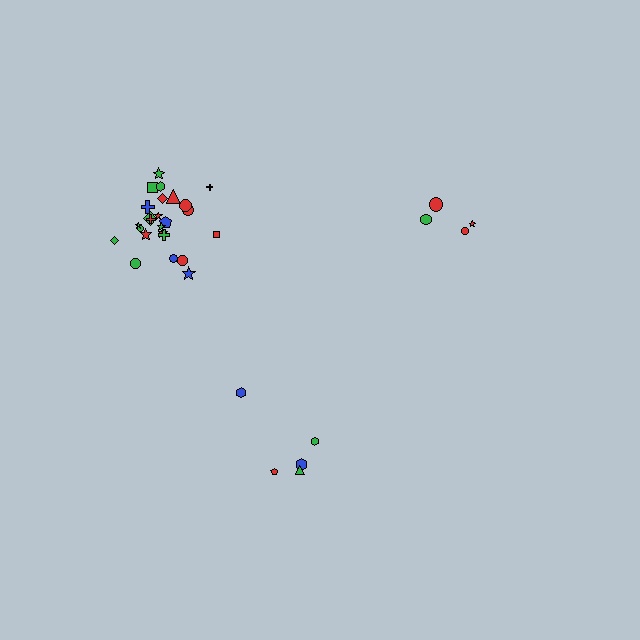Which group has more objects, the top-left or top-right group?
The top-left group.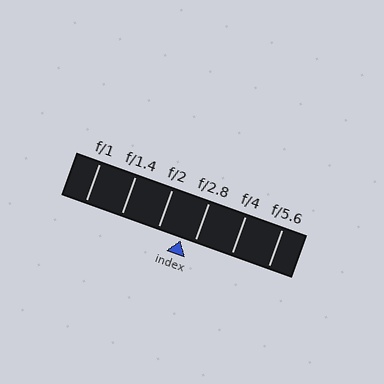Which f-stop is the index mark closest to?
The index mark is closest to f/2.8.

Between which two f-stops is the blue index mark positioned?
The index mark is between f/2 and f/2.8.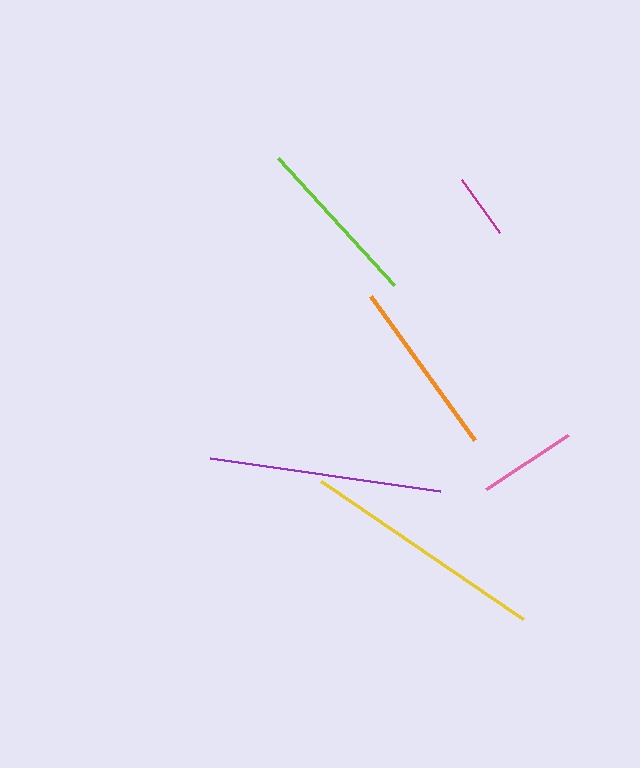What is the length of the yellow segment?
The yellow segment is approximately 245 pixels long.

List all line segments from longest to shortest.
From longest to shortest: yellow, purple, orange, lime, pink, magenta.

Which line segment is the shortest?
The magenta line is the shortest at approximately 66 pixels.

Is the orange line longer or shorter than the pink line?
The orange line is longer than the pink line.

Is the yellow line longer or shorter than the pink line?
The yellow line is longer than the pink line.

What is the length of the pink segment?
The pink segment is approximately 99 pixels long.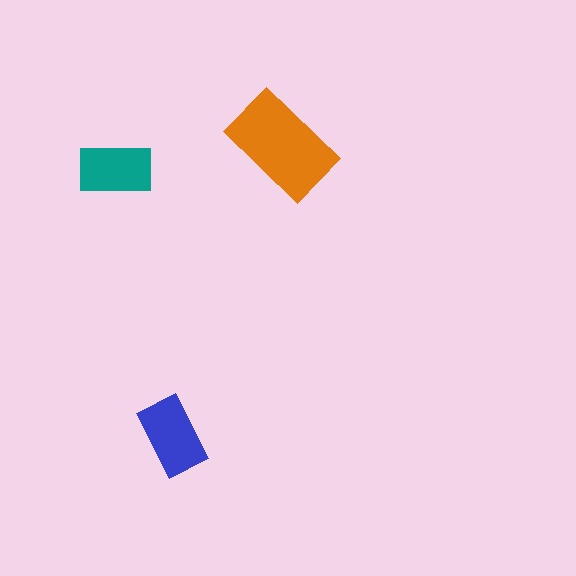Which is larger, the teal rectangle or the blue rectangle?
The blue one.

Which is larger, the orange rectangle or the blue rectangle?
The orange one.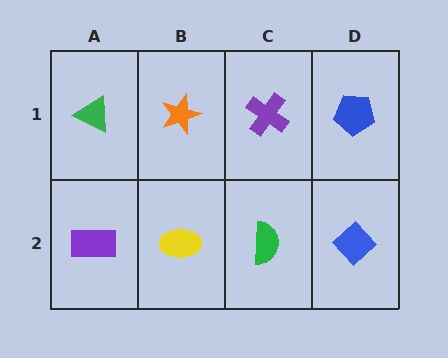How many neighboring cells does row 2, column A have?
2.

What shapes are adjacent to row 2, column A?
A green triangle (row 1, column A), a yellow ellipse (row 2, column B).